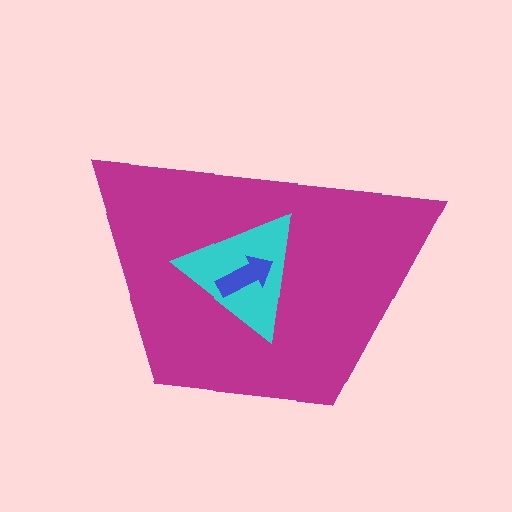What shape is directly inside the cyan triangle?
The blue arrow.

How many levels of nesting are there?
3.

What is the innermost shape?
The blue arrow.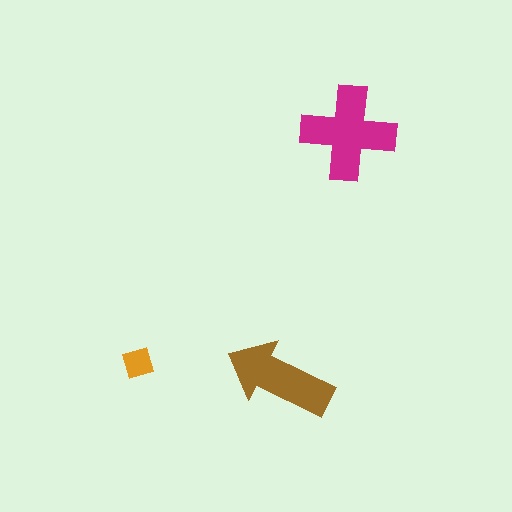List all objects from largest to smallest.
The magenta cross, the brown arrow, the orange diamond.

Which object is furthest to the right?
The magenta cross is rightmost.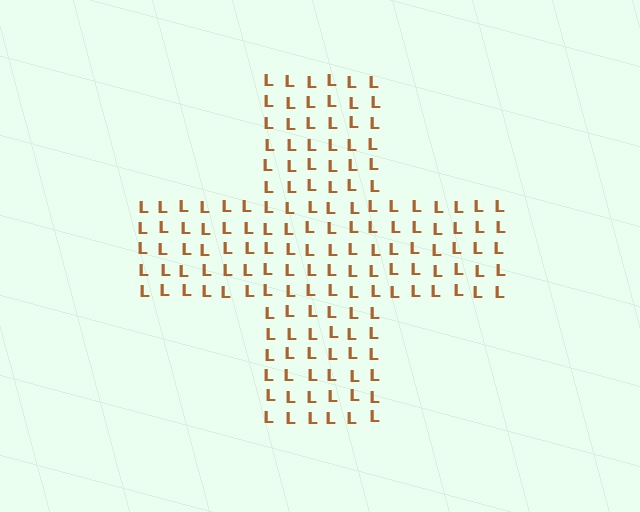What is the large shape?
The large shape is a cross.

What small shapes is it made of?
It is made of small letter L's.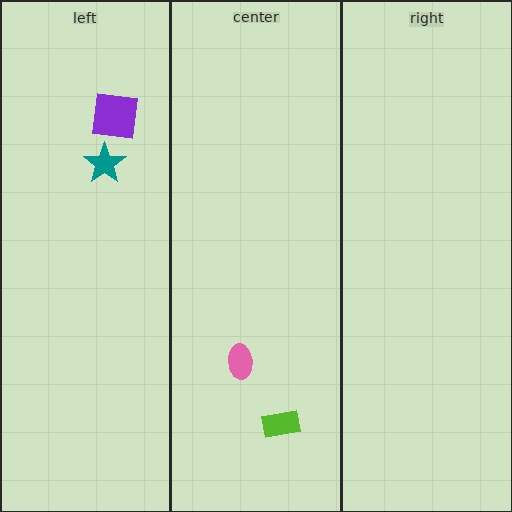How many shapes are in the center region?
2.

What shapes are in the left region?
The purple square, the teal star.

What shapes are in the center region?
The pink ellipse, the lime rectangle.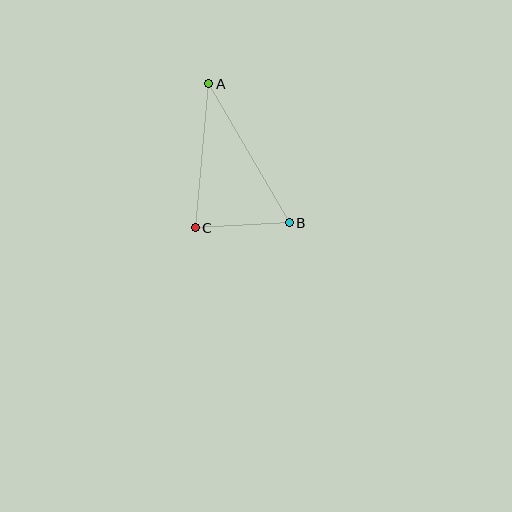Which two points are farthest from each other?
Points A and B are farthest from each other.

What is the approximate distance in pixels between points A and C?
The distance between A and C is approximately 144 pixels.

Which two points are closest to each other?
Points B and C are closest to each other.